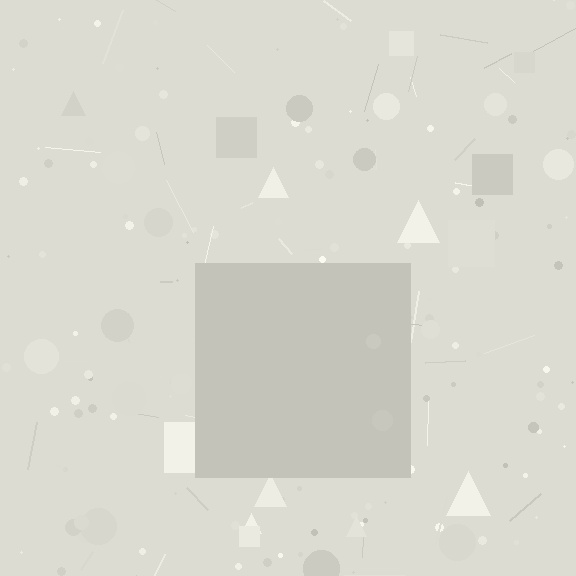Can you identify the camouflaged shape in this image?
The camouflaged shape is a square.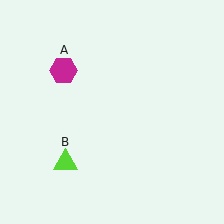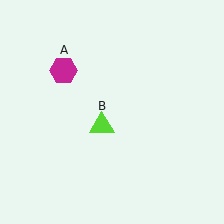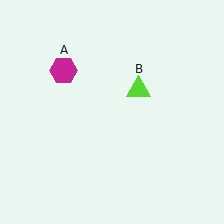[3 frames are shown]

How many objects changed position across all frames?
1 object changed position: lime triangle (object B).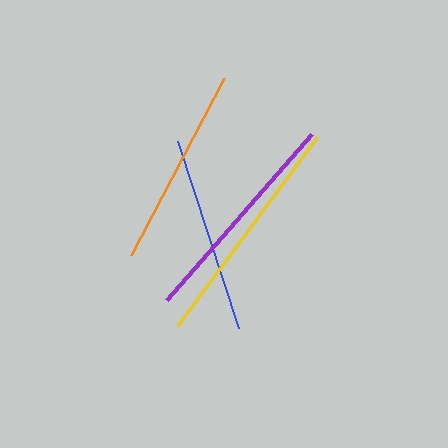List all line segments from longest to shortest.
From longest to shortest: yellow, purple, orange, blue.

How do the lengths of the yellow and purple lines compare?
The yellow and purple lines are approximately the same length.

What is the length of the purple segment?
The purple segment is approximately 220 pixels long.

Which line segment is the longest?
The yellow line is the longest at approximately 235 pixels.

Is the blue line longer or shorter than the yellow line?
The yellow line is longer than the blue line.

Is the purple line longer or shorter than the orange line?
The purple line is longer than the orange line.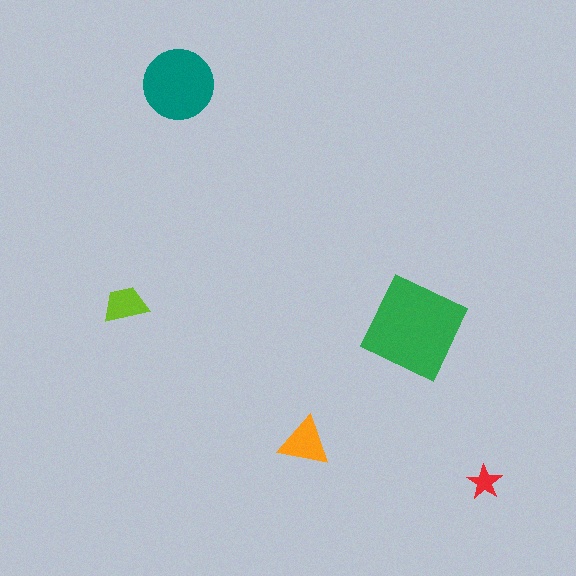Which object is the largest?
The green diamond.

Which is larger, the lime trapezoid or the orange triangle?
The orange triangle.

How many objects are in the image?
There are 5 objects in the image.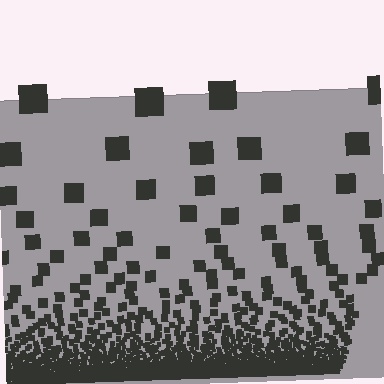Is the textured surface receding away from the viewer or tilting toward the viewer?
The surface appears to tilt toward the viewer. Texture elements get larger and sparser toward the top.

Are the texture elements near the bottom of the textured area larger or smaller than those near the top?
Smaller. The gradient is inverted — elements near the bottom are smaller and denser.